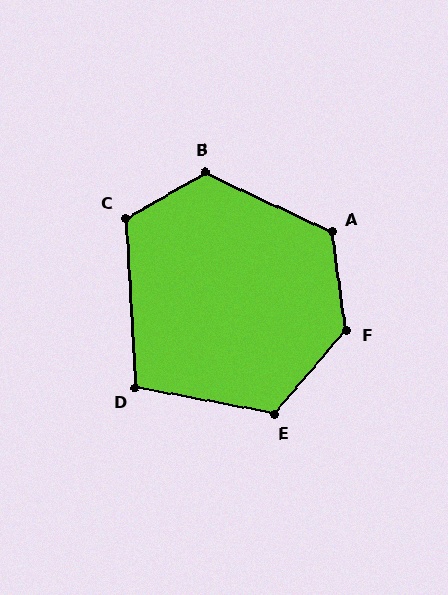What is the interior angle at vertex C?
Approximately 117 degrees (obtuse).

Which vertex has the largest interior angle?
F, at approximately 131 degrees.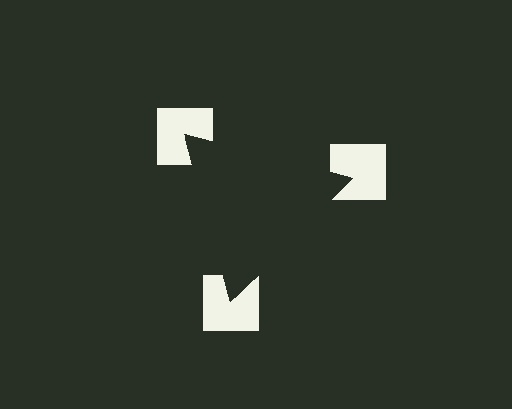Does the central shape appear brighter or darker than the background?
It typically appears slightly darker than the background, even though no actual brightness change is drawn.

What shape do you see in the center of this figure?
An illusory triangle — its edges are inferred from the aligned wedge cuts in the notched squares, not physically drawn.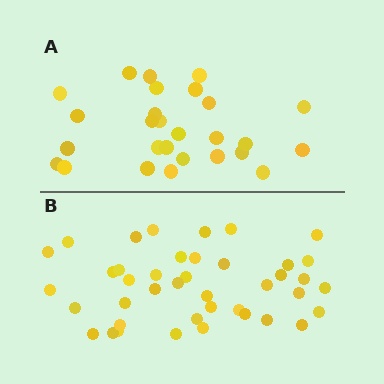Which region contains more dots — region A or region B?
Region B (the bottom region) has more dots.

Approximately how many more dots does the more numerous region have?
Region B has approximately 15 more dots than region A.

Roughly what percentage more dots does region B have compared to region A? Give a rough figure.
About 50% more.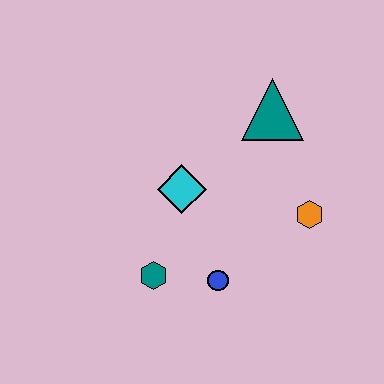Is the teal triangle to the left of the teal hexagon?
No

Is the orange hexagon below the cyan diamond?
Yes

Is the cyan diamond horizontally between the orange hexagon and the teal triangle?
No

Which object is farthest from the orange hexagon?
The teal hexagon is farthest from the orange hexagon.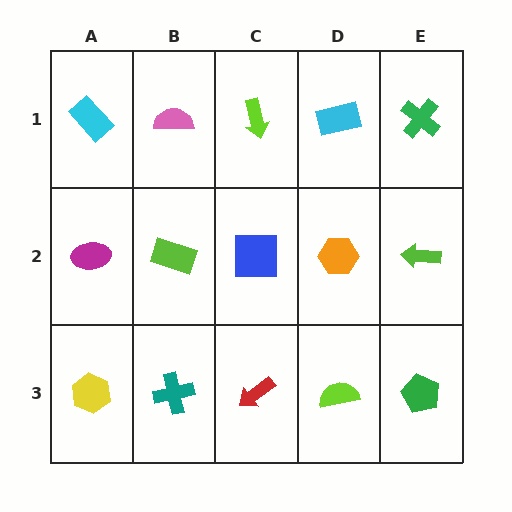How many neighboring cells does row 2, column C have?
4.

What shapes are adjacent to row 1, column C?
A blue square (row 2, column C), a pink semicircle (row 1, column B), a cyan rectangle (row 1, column D).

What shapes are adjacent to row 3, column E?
A lime arrow (row 2, column E), a lime semicircle (row 3, column D).